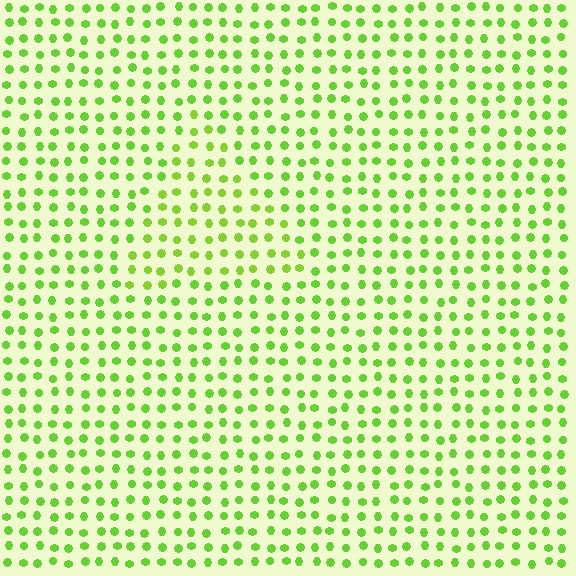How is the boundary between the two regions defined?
The boundary is defined purely by a slight shift in hue (about 12 degrees). Spacing, size, and orientation are identical on both sides.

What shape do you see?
I see a triangle.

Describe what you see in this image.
The image is filled with small lime elements in a uniform arrangement. A triangle-shaped region is visible where the elements are tinted to a slightly different hue, forming a subtle color boundary.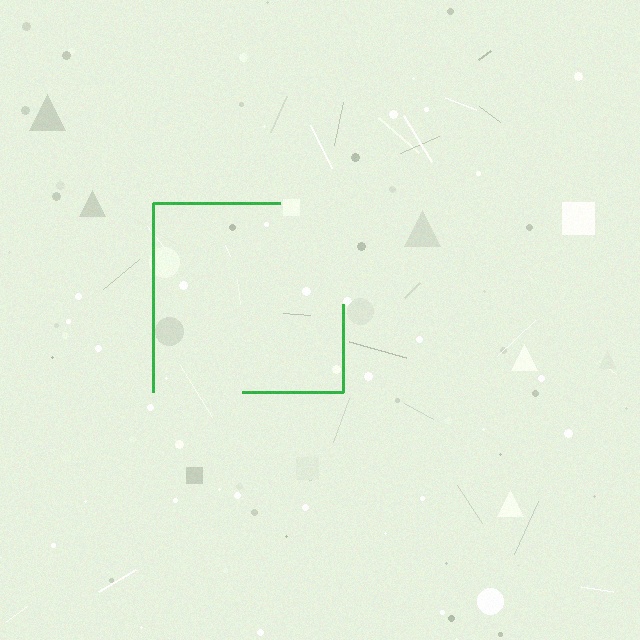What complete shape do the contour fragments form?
The contour fragments form a square.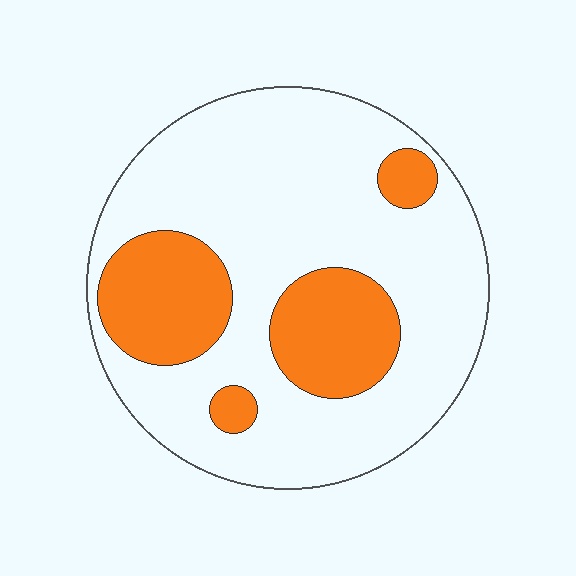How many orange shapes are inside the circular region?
4.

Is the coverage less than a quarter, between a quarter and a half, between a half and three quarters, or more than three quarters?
Between a quarter and a half.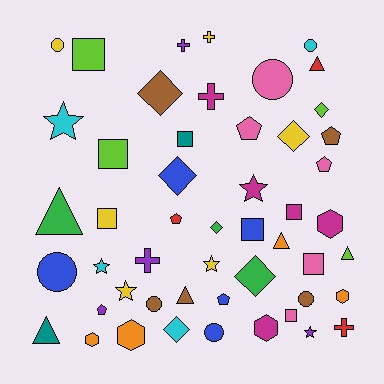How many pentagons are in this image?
There are 6 pentagons.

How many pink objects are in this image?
There are 5 pink objects.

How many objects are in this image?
There are 50 objects.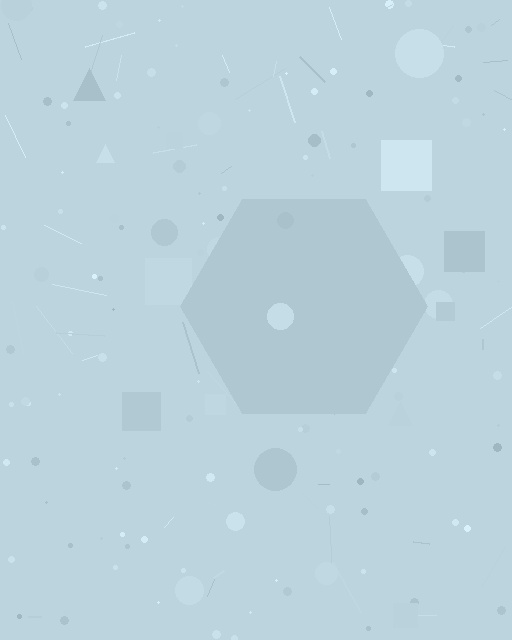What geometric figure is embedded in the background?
A hexagon is embedded in the background.